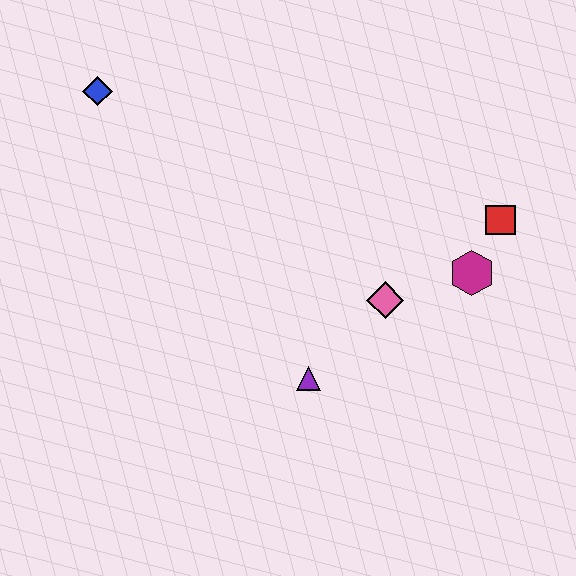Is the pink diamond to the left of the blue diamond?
No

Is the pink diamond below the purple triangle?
No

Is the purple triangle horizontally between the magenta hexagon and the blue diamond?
Yes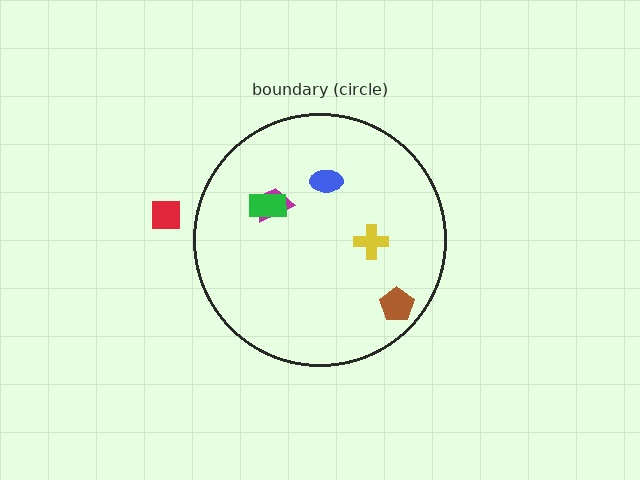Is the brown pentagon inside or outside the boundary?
Inside.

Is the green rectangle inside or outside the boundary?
Inside.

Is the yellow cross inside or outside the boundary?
Inside.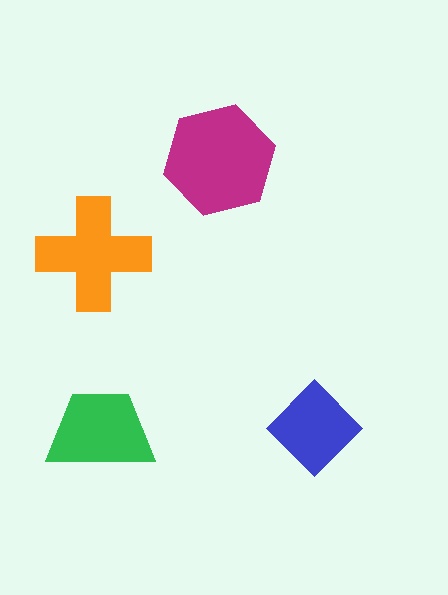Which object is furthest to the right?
The blue diamond is rightmost.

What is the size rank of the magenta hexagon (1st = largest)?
1st.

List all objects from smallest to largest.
The blue diamond, the green trapezoid, the orange cross, the magenta hexagon.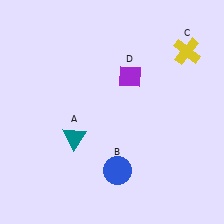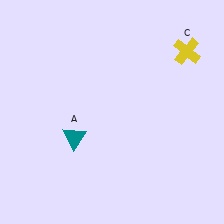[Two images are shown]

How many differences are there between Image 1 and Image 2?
There are 2 differences between the two images.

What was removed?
The purple diamond (D), the blue circle (B) were removed in Image 2.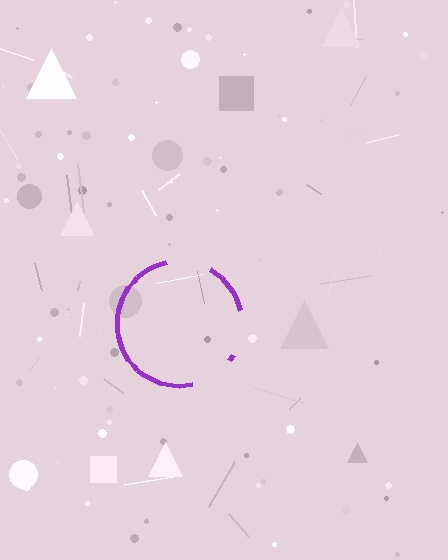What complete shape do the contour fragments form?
The contour fragments form a circle.